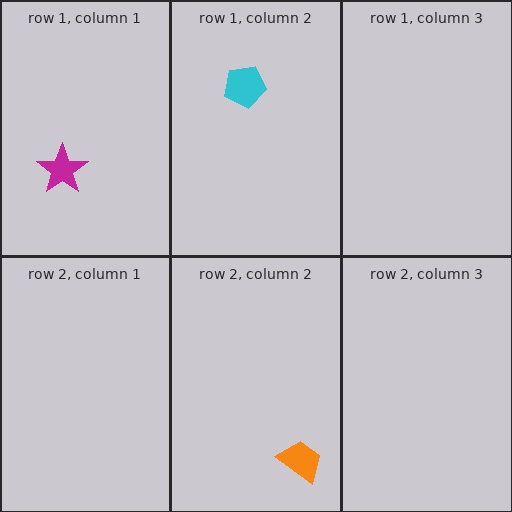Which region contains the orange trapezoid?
The row 2, column 2 region.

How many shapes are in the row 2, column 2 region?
1.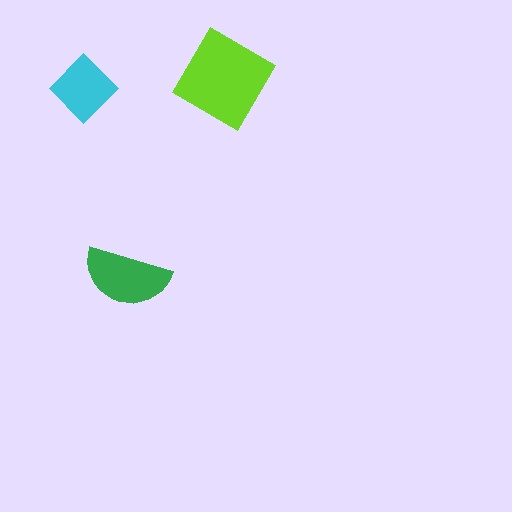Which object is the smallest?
The cyan diamond.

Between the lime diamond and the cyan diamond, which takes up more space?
The lime diamond.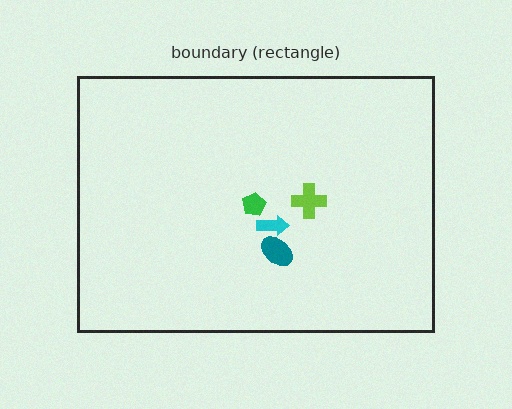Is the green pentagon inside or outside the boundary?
Inside.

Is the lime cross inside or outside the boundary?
Inside.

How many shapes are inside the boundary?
4 inside, 0 outside.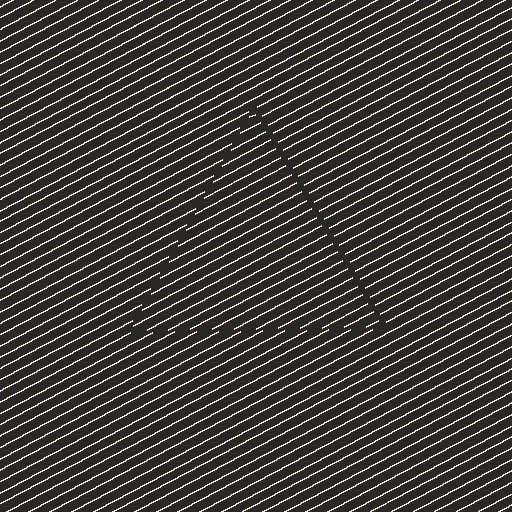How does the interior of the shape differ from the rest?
The interior of the shape contains the same grating, shifted by half a period — the contour is defined by the phase discontinuity where line-ends from the inner and outer gratings abut.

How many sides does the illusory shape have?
3 sides — the line-ends trace a triangle.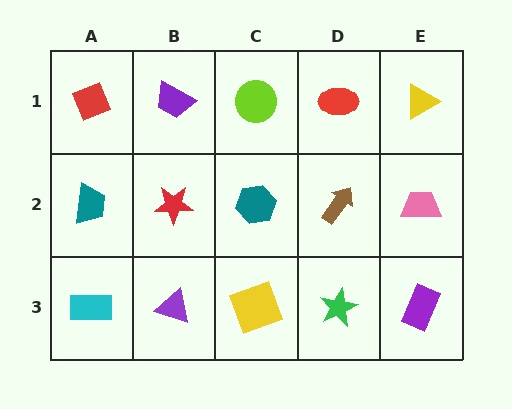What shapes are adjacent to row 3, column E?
A pink trapezoid (row 2, column E), a green star (row 3, column D).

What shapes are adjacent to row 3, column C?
A teal hexagon (row 2, column C), a purple triangle (row 3, column B), a green star (row 3, column D).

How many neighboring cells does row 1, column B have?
3.